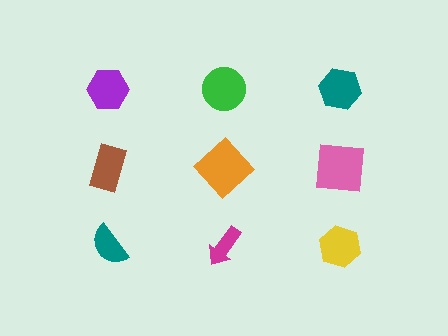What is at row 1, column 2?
A green circle.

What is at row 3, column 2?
A magenta arrow.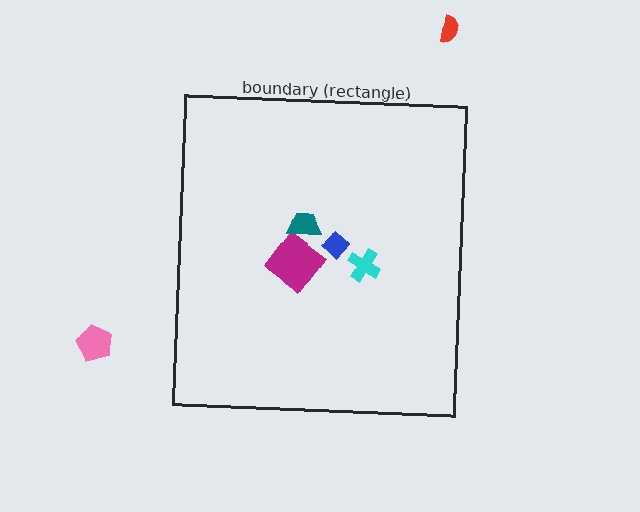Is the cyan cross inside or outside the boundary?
Inside.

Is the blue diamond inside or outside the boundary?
Inside.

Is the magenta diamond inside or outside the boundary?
Inside.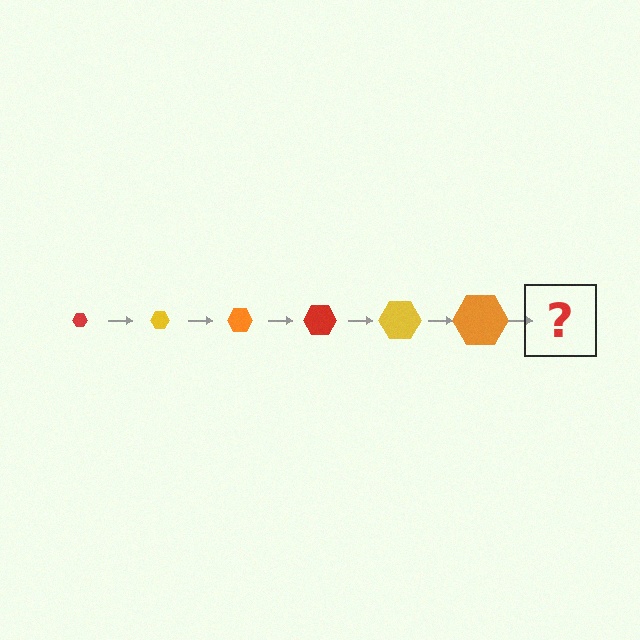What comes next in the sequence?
The next element should be a red hexagon, larger than the previous one.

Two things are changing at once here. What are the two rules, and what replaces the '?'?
The two rules are that the hexagon grows larger each step and the color cycles through red, yellow, and orange. The '?' should be a red hexagon, larger than the previous one.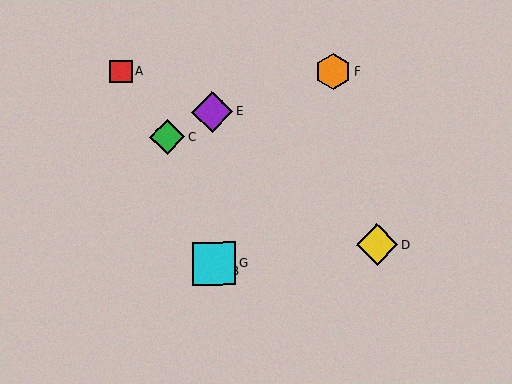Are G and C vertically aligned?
No, G is at x≈214 and C is at x≈168.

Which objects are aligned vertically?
Objects B, E, G are aligned vertically.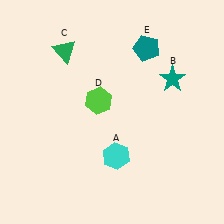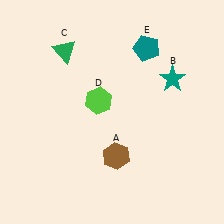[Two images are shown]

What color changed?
The hexagon (A) changed from cyan in Image 1 to brown in Image 2.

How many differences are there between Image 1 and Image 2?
There is 1 difference between the two images.